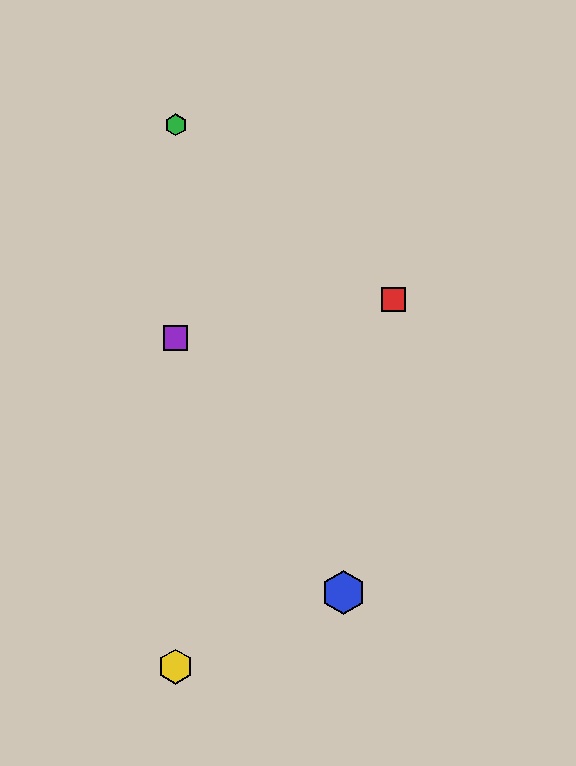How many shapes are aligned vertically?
3 shapes (the green hexagon, the yellow hexagon, the purple square) are aligned vertically.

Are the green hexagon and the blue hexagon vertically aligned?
No, the green hexagon is at x≈176 and the blue hexagon is at x≈343.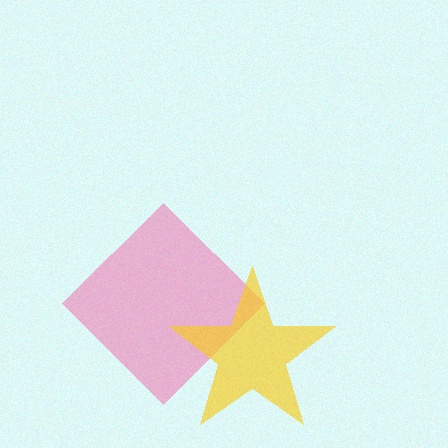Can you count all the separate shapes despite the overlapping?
Yes, there are 2 separate shapes.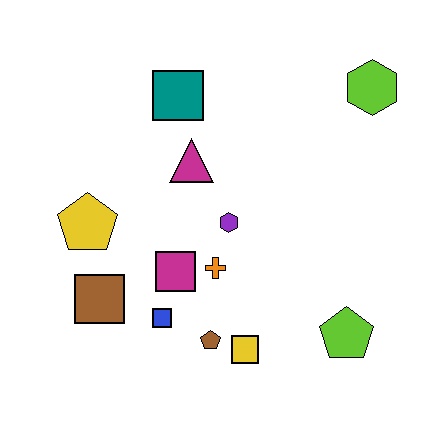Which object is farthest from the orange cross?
The lime hexagon is farthest from the orange cross.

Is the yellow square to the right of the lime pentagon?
No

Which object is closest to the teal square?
The magenta triangle is closest to the teal square.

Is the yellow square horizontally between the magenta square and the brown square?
No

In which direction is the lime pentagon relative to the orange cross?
The lime pentagon is to the right of the orange cross.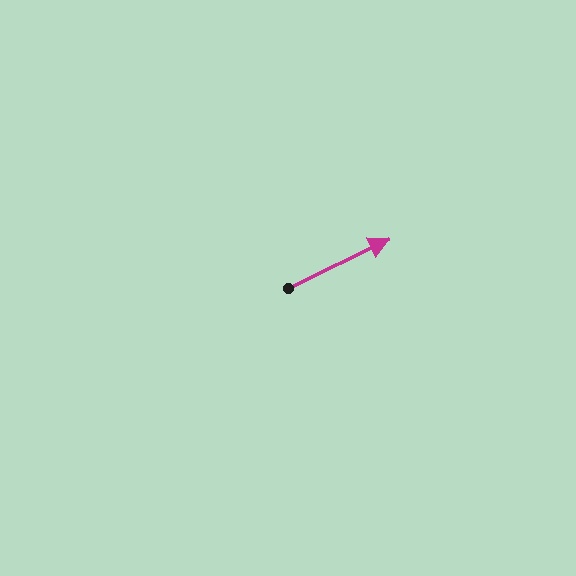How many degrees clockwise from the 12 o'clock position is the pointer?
Approximately 64 degrees.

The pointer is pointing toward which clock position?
Roughly 2 o'clock.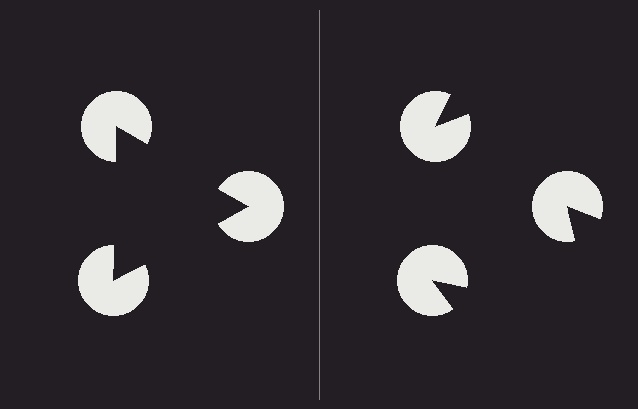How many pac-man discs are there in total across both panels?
6 — 3 on each side.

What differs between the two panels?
The pac-man discs are positioned identically on both sides; only the wedge orientations differ. On the left they align to a triangle; on the right they are misaligned.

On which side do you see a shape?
An illusory triangle appears on the left side. On the right side the wedge cuts are rotated, so no coherent shape forms.